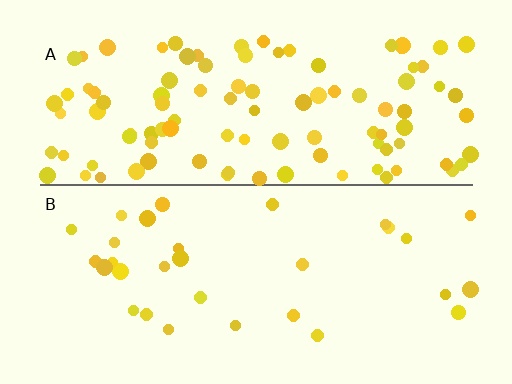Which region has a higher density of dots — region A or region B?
A (the top).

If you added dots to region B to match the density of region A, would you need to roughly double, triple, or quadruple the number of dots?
Approximately triple.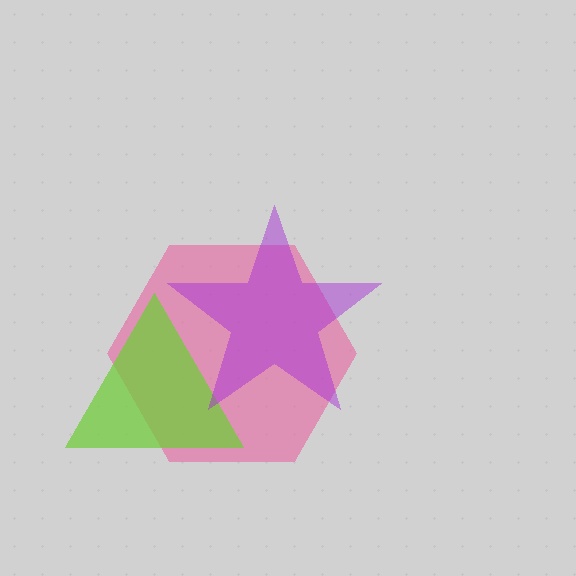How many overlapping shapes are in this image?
There are 3 overlapping shapes in the image.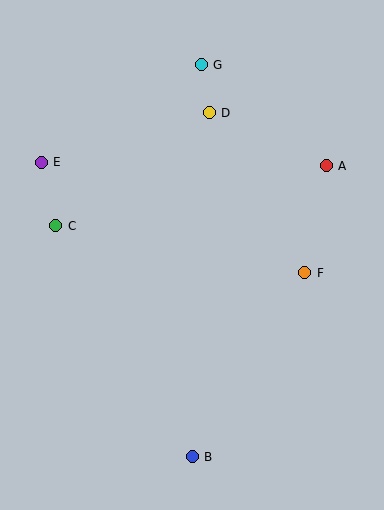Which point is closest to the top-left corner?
Point E is closest to the top-left corner.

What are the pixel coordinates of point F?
Point F is at (305, 273).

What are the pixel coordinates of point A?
Point A is at (326, 166).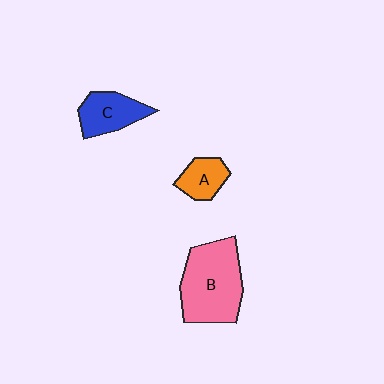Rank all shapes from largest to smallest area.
From largest to smallest: B (pink), C (blue), A (orange).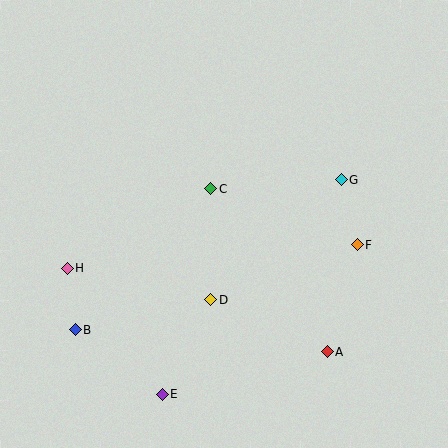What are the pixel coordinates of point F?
Point F is at (357, 245).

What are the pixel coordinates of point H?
Point H is at (67, 268).